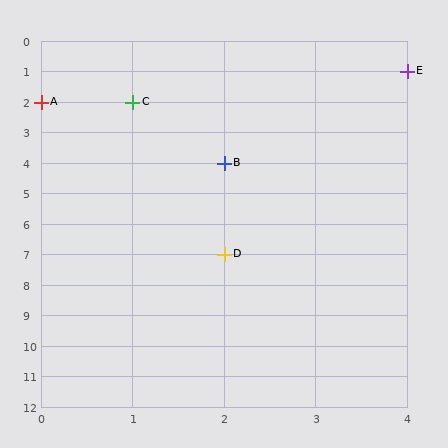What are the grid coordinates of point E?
Point E is at grid coordinates (4, 1).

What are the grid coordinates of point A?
Point A is at grid coordinates (0, 2).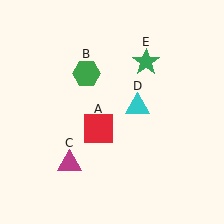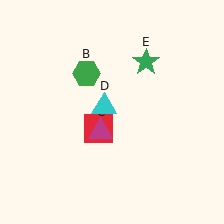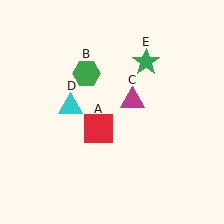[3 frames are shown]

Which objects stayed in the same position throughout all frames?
Red square (object A) and green hexagon (object B) and green star (object E) remained stationary.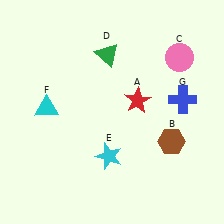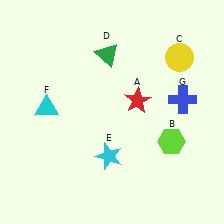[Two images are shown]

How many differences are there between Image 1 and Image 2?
There are 2 differences between the two images.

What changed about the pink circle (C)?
In Image 1, C is pink. In Image 2, it changed to yellow.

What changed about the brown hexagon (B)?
In Image 1, B is brown. In Image 2, it changed to lime.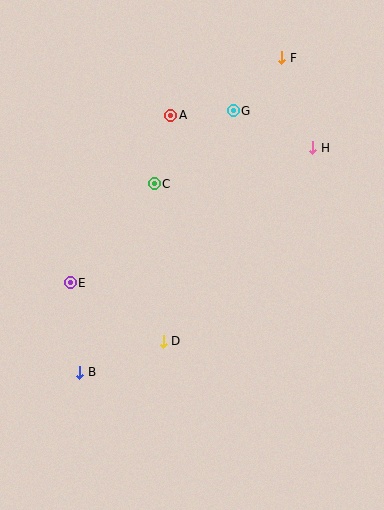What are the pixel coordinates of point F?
Point F is at (282, 58).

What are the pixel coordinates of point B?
Point B is at (80, 372).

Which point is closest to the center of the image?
Point C at (154, 184) is closest to the center.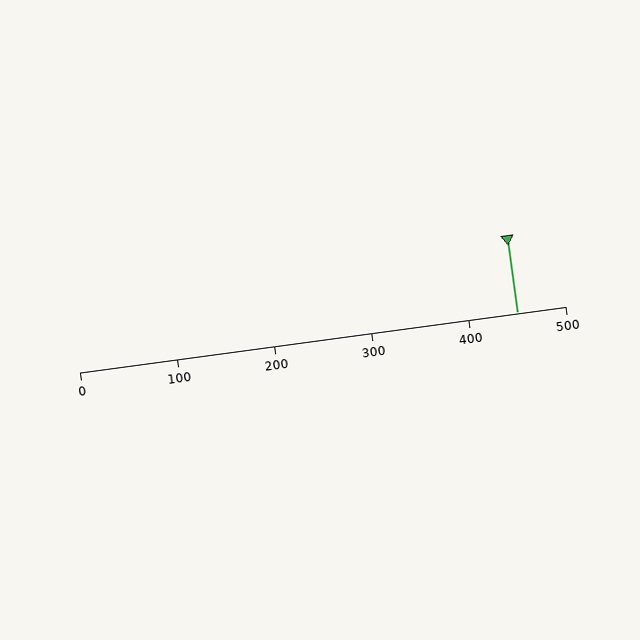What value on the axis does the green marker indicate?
The marker indicates approximately 450.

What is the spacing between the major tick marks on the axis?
The major ticks are spaced 100 apart.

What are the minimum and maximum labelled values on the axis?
The axis runs from 0 to 500.